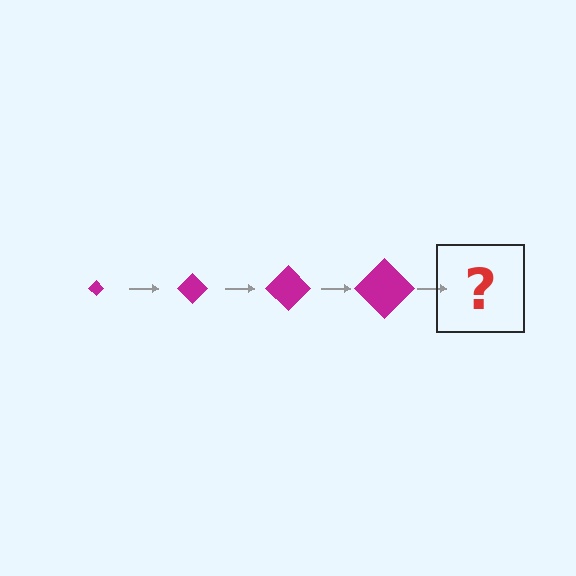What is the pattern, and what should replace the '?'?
The pattern is that the diamond gets progressively larger each step. The '?' should be a magenta diamond, larger than the previous one.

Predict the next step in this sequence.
The next step is a magenta diamond, larger than the previous one.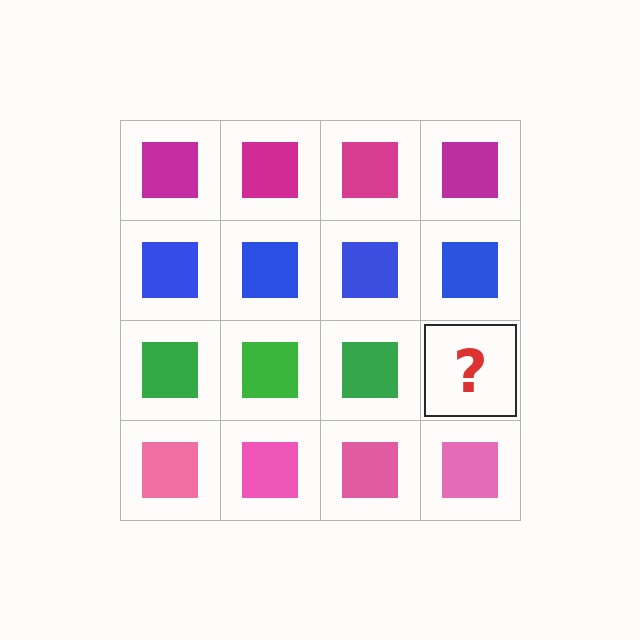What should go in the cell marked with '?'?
The missing cell should contain a green square.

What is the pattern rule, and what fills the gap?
The rule is that each row has a consistent color. The gap should be filled with a green square.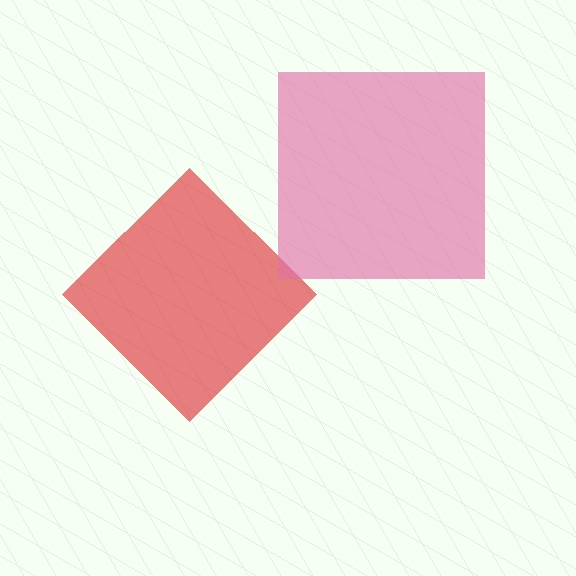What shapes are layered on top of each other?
The layered shapes are: a red diamond, a pink square.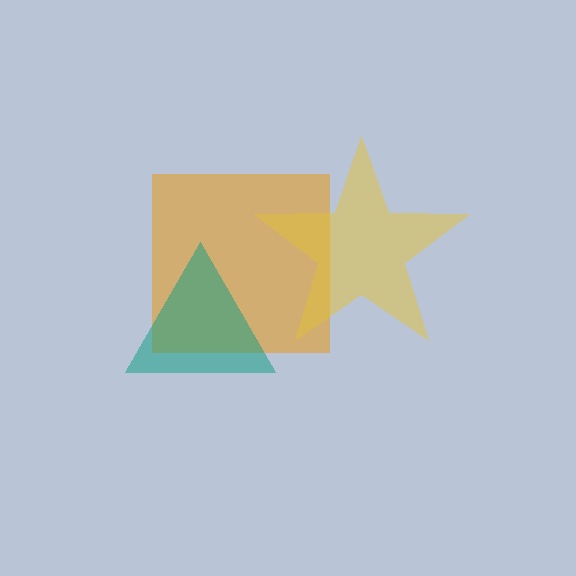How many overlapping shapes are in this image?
There are 3 overlapping shapes in the image.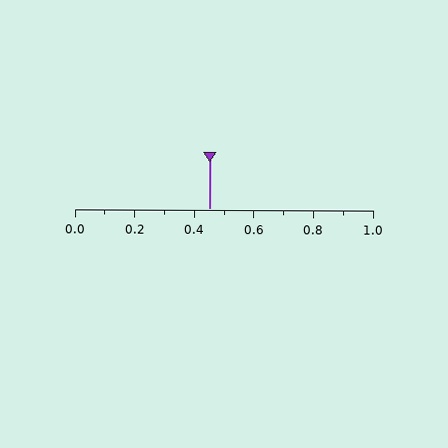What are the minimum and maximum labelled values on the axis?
The axis runs from 0.0 to 1.0.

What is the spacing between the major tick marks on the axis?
The major ticks are spaced 0.2 apart.